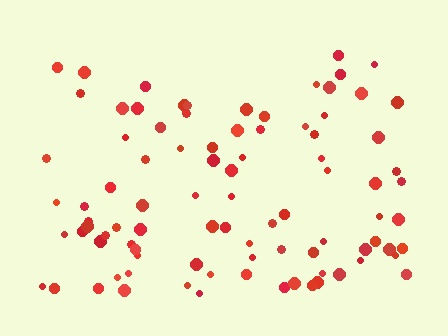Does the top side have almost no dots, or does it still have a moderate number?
Still a moderate number, just noticeably fewer than the bottom.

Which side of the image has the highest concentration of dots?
The bottom.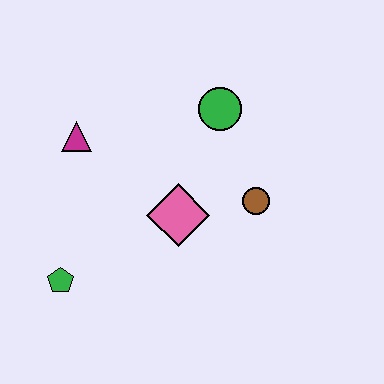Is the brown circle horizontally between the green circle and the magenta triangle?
No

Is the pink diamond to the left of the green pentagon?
No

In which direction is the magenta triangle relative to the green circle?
The magenta triangle is to the left of the green circle.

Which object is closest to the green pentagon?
The pink diamond is closest to the green pentagon.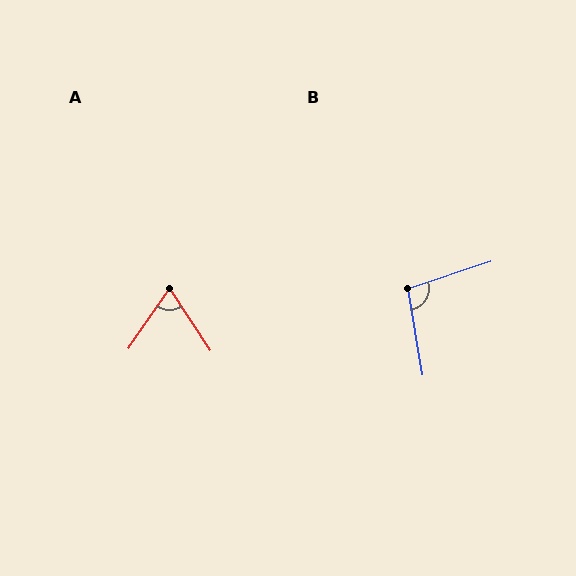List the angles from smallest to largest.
A (68°), B (98°).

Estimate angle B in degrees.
Approximately 98 degrees.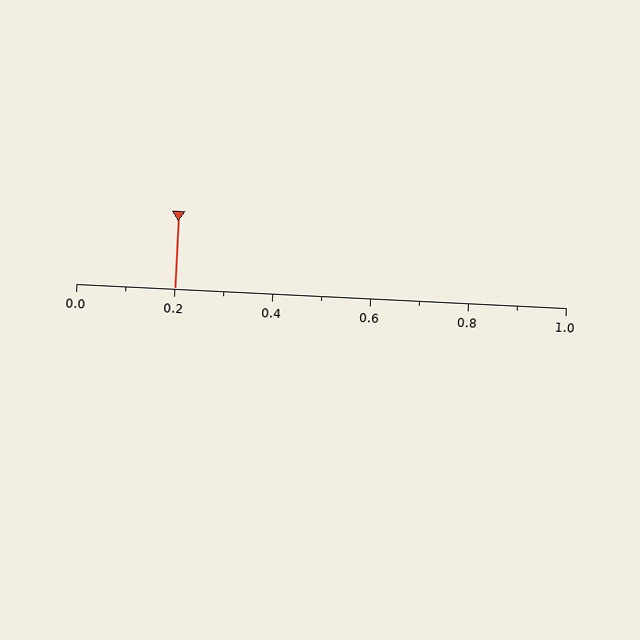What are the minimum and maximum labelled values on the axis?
The axis runs from 0.0 to 1.0.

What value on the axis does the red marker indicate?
The marker indicates approximately 0.2.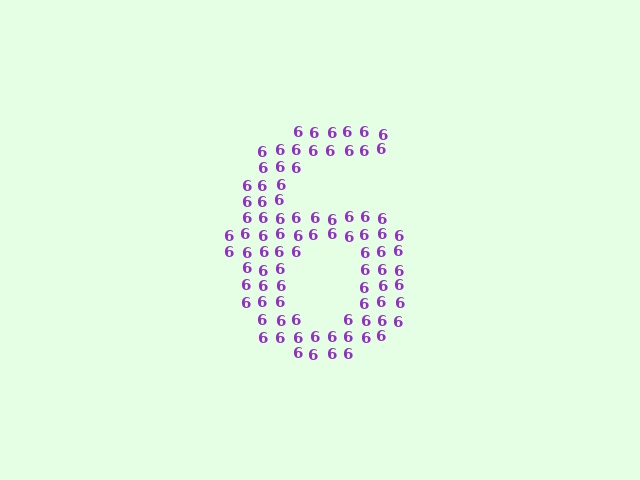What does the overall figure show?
The overall figure shows the digit 6.